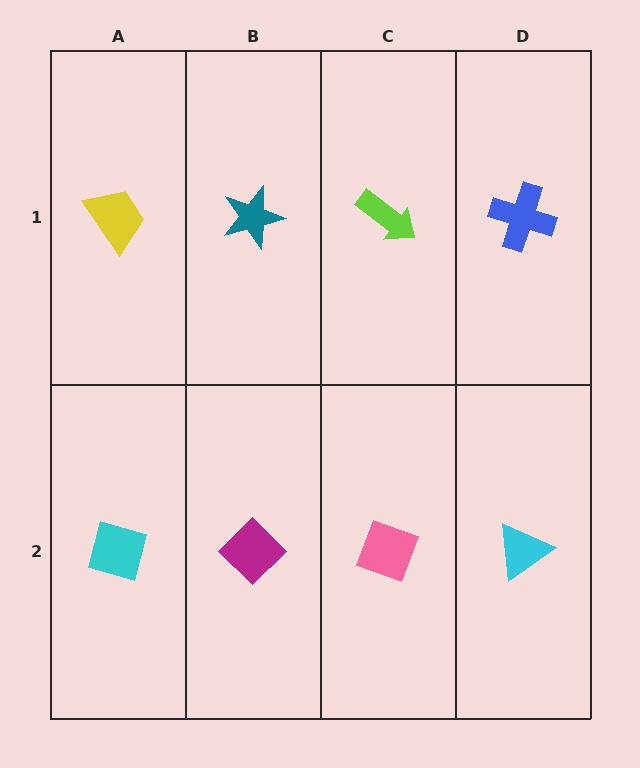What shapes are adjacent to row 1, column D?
A cyan triangle (row 2, column D), a lime arrow (row 1, column C).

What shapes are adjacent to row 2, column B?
A teal star (row 1, column B), a cyan diamond (row 2, column A), a pink diamond (row 2, column C).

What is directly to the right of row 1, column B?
A lime arrow.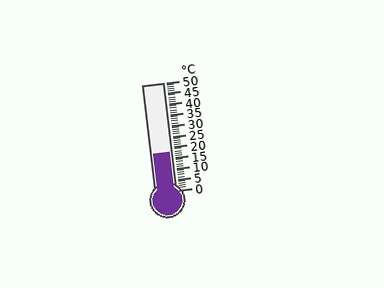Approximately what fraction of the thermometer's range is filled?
The thermometer is filled to approximately 35% of its range.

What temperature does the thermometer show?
The thermometer shows approximately 18°C.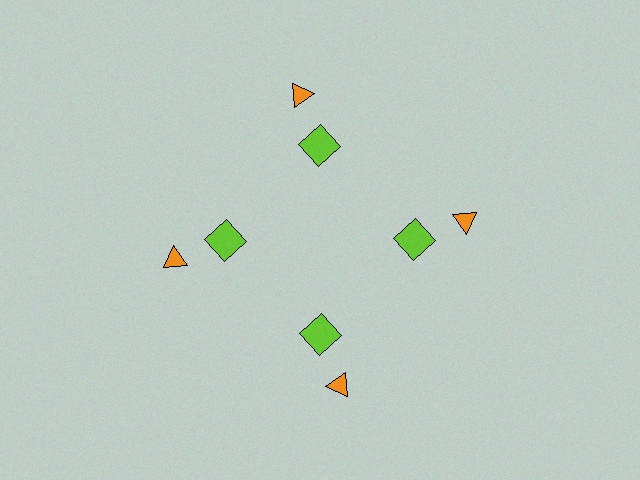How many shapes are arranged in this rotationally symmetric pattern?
There are 8 shapes, arranged in 4 groups of 2.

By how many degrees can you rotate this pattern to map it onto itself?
The pattern maps onto itself every 90 degrees of rotation.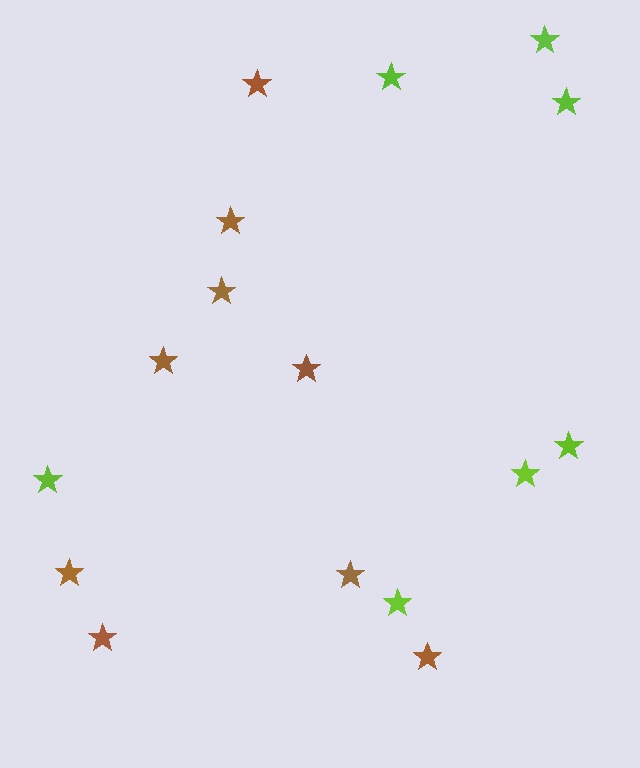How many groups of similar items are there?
There are 2 groups: one group of brown stars (9) and one group of lime stars (7).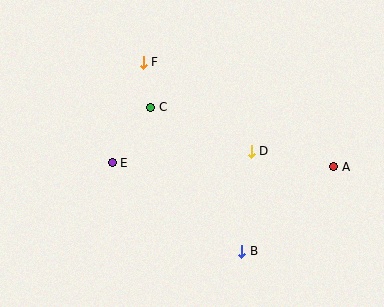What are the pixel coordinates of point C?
Point C is at (150, 108).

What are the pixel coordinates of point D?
Point D is at (251, 152).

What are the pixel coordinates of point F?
Point F is at (143, 63).